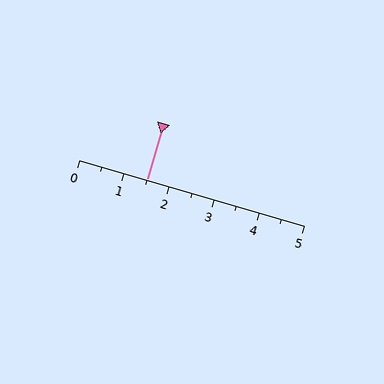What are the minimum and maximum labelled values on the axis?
The axis runs from 0 to 5.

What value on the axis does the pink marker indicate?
The marker indicates approximately 1.5.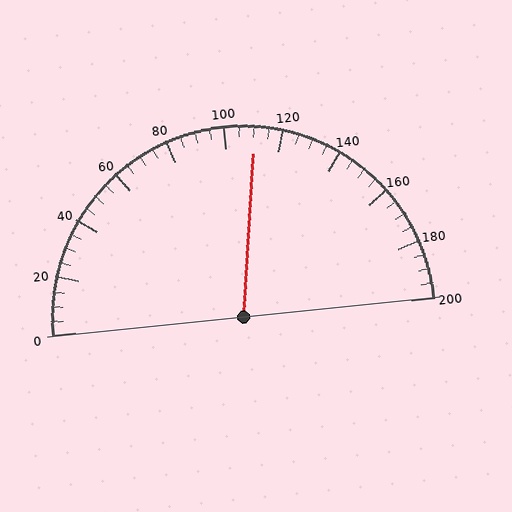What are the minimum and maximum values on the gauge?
The gauge ranges from 0 to 200.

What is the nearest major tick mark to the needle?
The nearest major tick mark is 120.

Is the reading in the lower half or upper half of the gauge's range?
The reading is in the upper half of the range (0 to 200).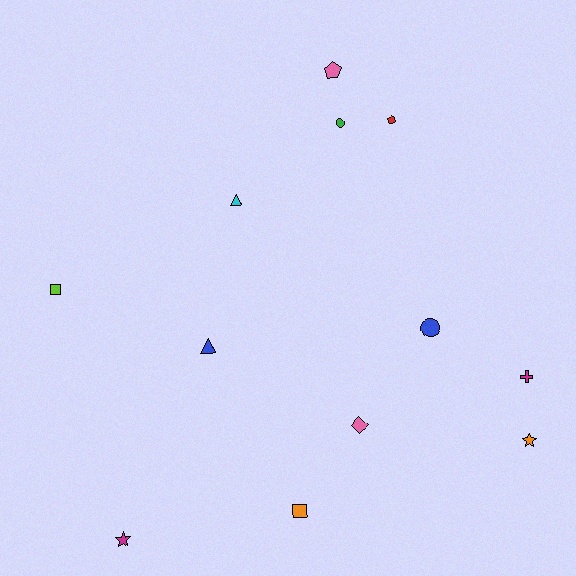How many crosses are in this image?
There is 1 cross.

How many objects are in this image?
There are 12 objects.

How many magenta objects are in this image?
There are 2 magenta objects.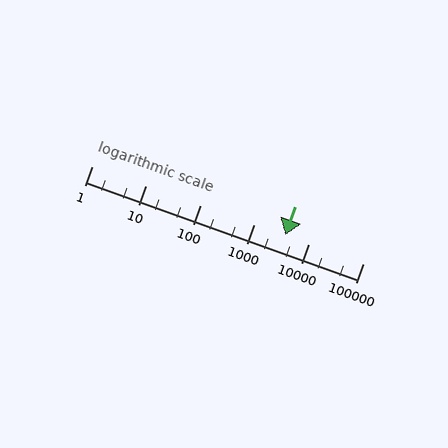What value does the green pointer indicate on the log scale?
The pointer indicates approximately 3700.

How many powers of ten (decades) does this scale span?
The scale spans 5 decades, from 1 to 100000.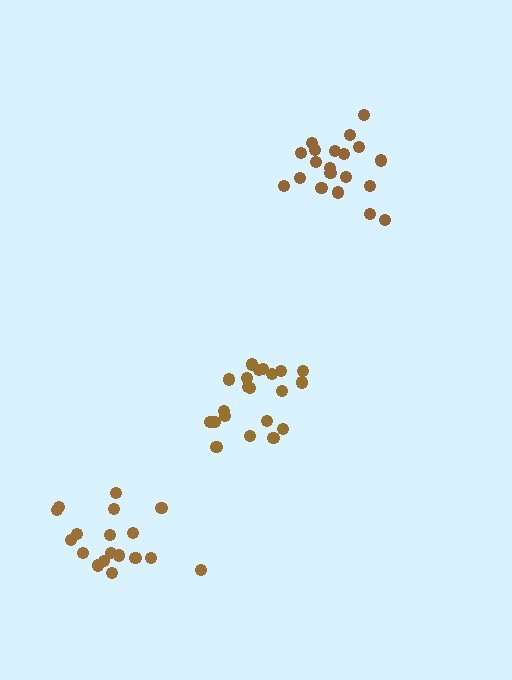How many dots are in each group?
Group 1: 21 dots, Group 2: 20 dots, Group 3: 18 dots (59 total).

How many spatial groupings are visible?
There are 3 spatial groupings.